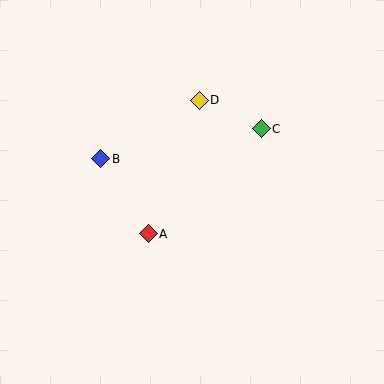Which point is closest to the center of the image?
Point A at (148, 234) is closest to the center.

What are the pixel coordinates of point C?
Point C is at (261, 129).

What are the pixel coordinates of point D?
Point D is at (199, 100).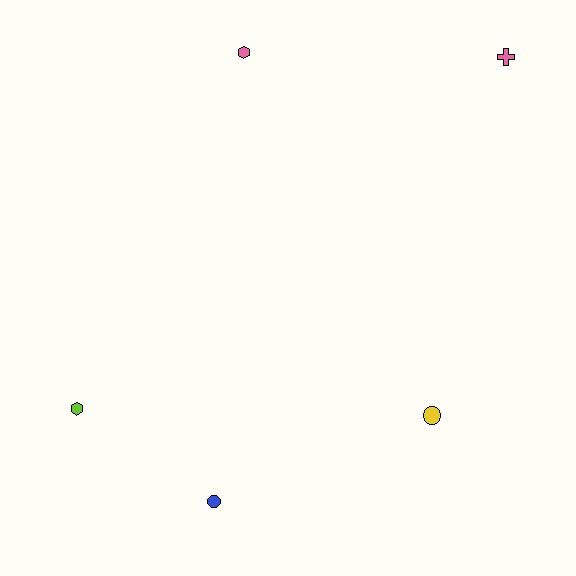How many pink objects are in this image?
There are 2 pink objects.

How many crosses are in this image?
There is 1 cross.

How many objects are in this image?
There are 5 objects.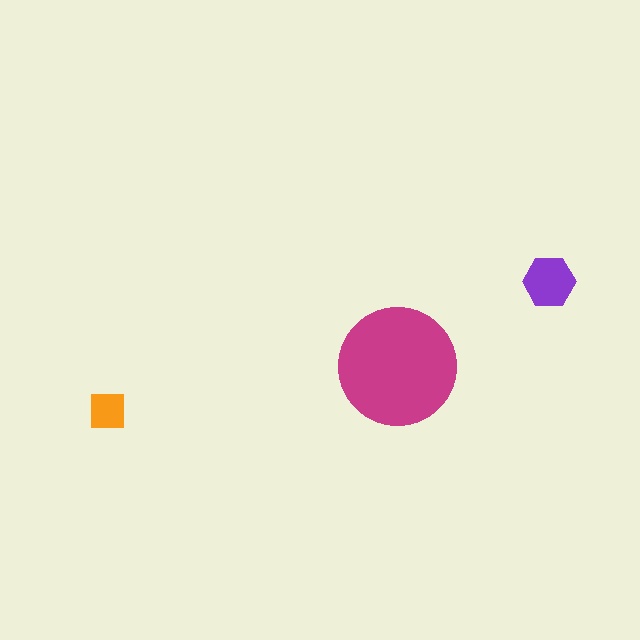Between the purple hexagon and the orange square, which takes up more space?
The purple hexagon.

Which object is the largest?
The magenta circle.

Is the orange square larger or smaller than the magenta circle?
Smaller.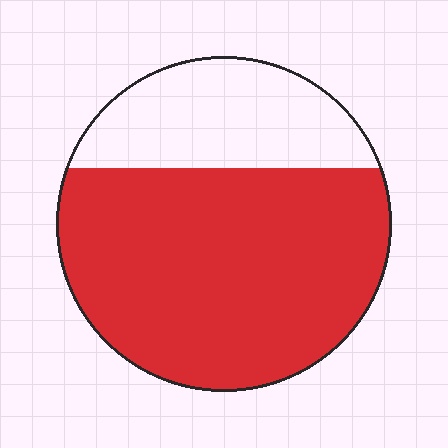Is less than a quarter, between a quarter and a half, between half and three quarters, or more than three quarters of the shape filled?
Between half and three quarters.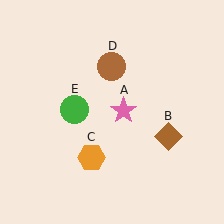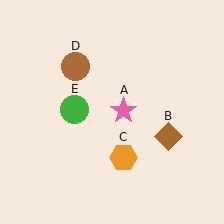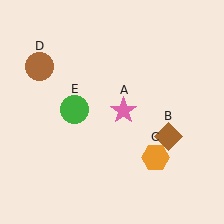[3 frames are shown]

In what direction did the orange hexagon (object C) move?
The orange hexagon (object C) moved right.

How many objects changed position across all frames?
2 objects changed position: orange hexagon (object C), brown circle (object D).